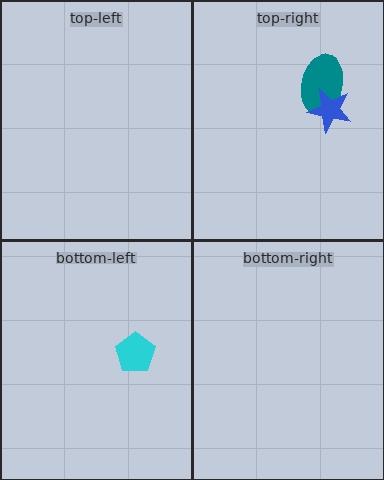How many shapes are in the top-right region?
2.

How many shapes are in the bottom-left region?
1.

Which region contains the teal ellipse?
The top-right region.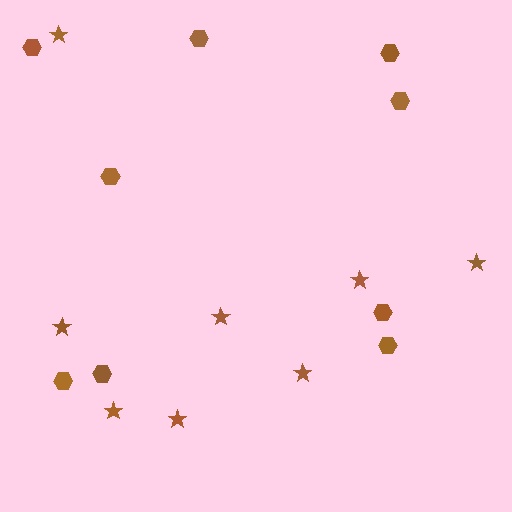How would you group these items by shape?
There are 2 groups: one group of hexagons (9) and one group of stars (8).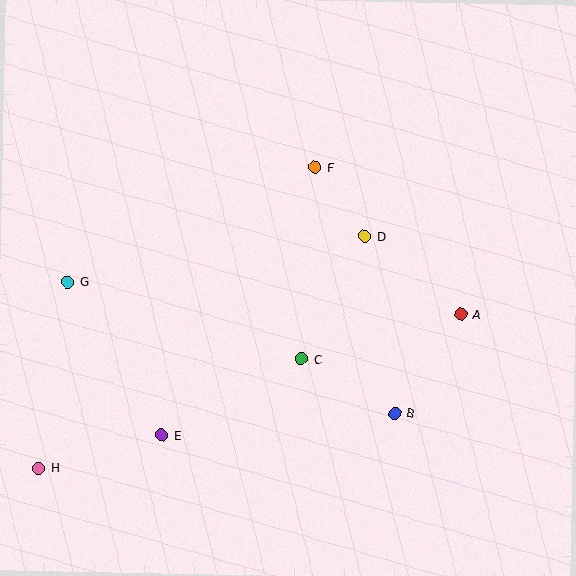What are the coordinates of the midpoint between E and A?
The midpoint between E and A is at (311, 375).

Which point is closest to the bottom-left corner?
Point H is closest to the bottom-left corner.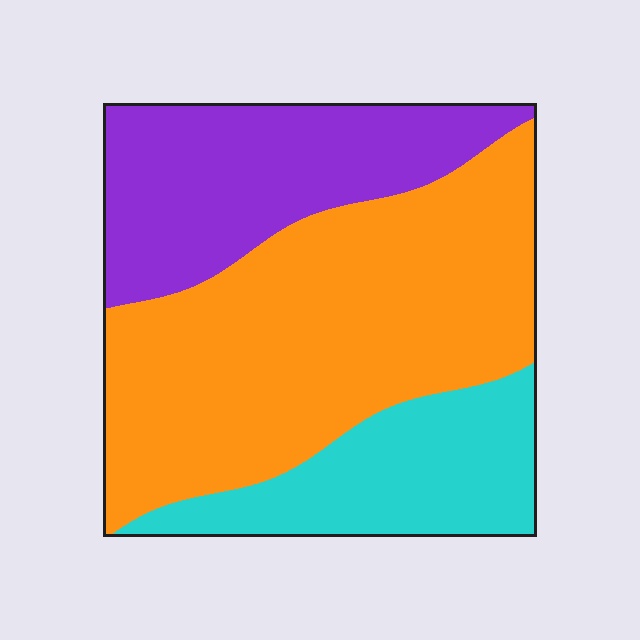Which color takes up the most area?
Orange, at roughly 50%.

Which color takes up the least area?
Cyan, at roughly 20%.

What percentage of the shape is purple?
Purple takes up about one quarter (1/4) of the shape.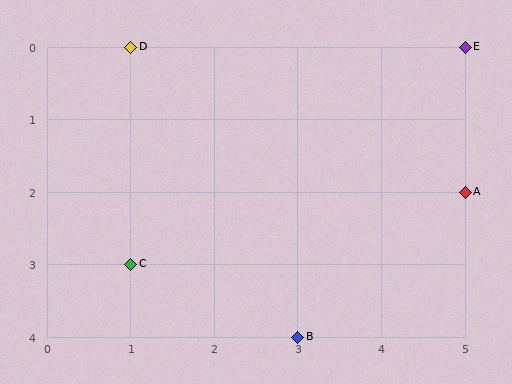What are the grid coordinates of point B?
Point B is at grid coordinates (3, 4).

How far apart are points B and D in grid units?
Points B and D are 2 columns and 4 rows apart (about 4.5 grid units diagonally).